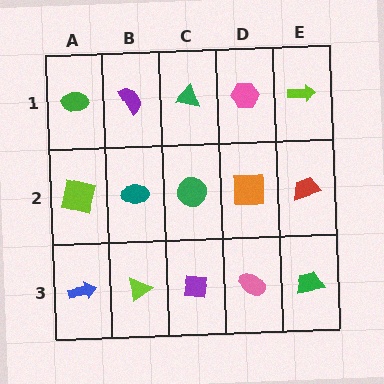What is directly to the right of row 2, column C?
An orange square.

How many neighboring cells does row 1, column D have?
3.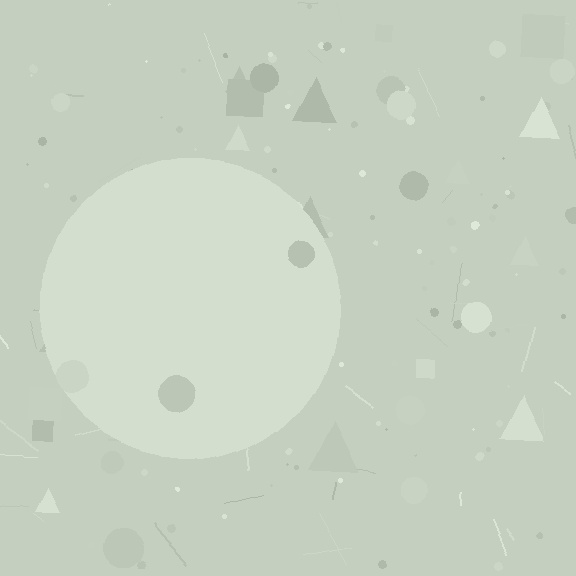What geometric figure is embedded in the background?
A circle is embedded in the background.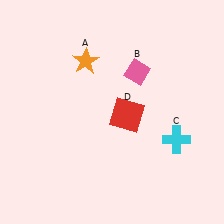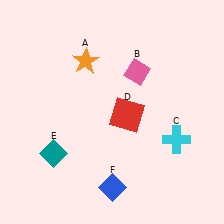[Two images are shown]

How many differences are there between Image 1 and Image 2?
There are 2 differences between the two images.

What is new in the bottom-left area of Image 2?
A teal diamond (E) was added in the bottom-left area of Image 2.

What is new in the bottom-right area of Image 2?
A blue diamond (F) was added in the bottom-right area of Image 2.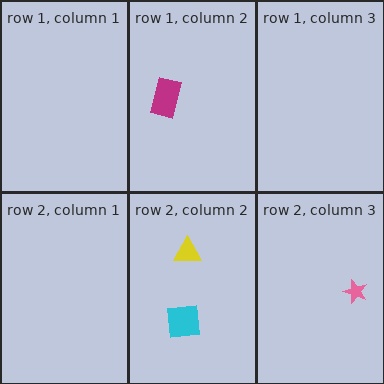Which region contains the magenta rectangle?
The row 1, column 2 region.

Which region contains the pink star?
The row 2, column 3 region.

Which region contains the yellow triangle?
The row 2, column 2 region.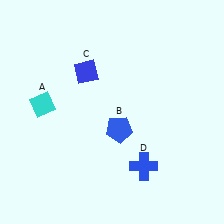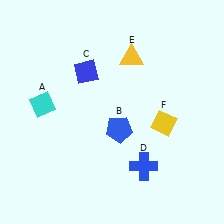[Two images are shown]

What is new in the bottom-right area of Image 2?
A yellow diamond (F) was added in the bottom-right area of Image 2.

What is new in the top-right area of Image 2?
A yellow triangle (E) was added in the top-right area of Image 2.